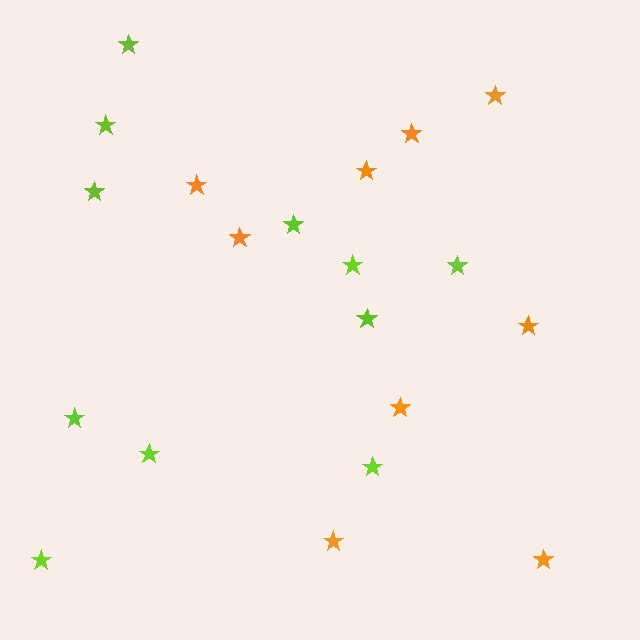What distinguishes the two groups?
There are 2 groups: one group of lime stars (11) and one group of orange stars (9).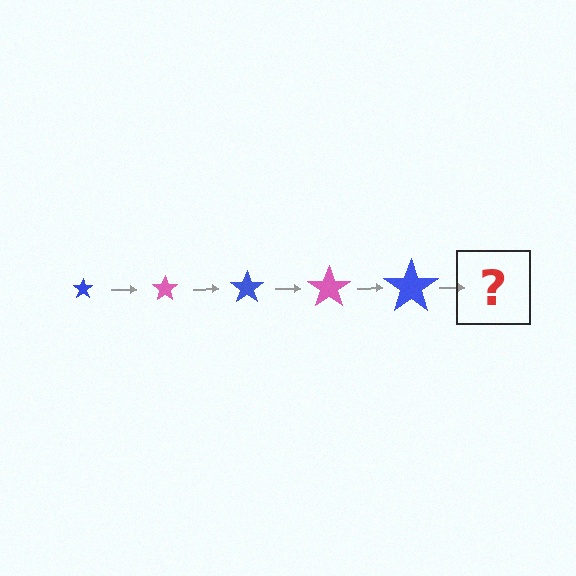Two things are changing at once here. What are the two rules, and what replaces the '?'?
The two rules are that the star grows larger each step and the color cycles through blue and pink. The '?' should be a pink star, larger than the previous one.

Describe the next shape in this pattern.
It should be a pink star, larger than the previous one.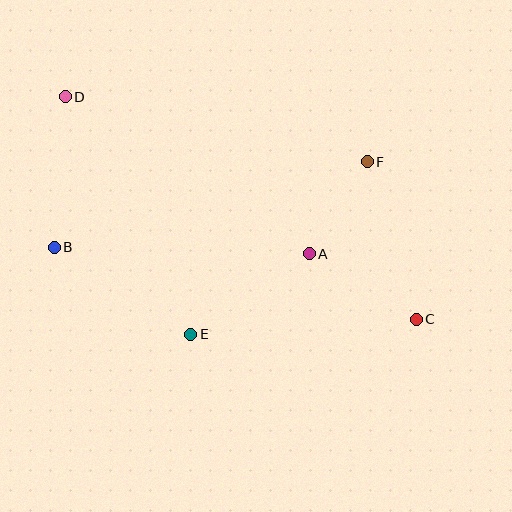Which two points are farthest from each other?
Points C and D are farthest from each other.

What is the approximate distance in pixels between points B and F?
The distance between B and F is approximately 324 pixels.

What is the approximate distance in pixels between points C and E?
The distance between C and E is approximately 226 pixels.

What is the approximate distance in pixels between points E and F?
The distance between E and F is approximately 247 pixels.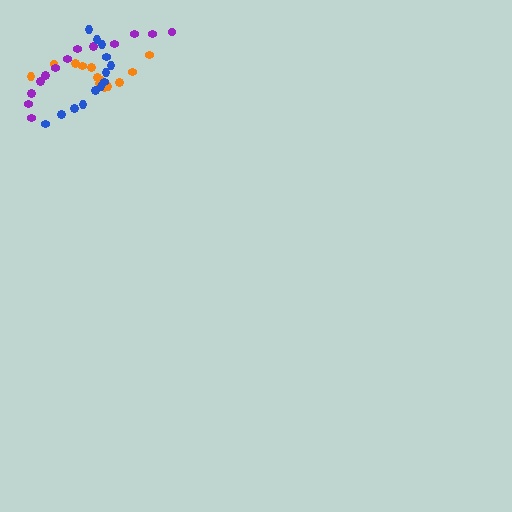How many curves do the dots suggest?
There are 3 distinct paths.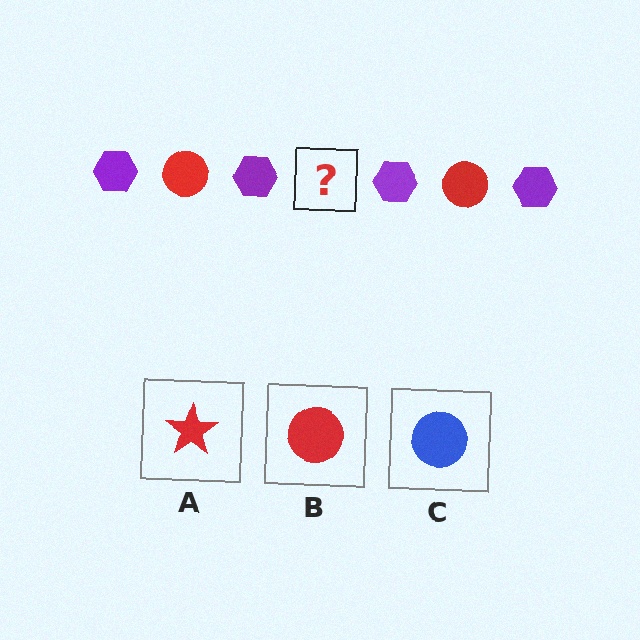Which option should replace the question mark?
Option B.